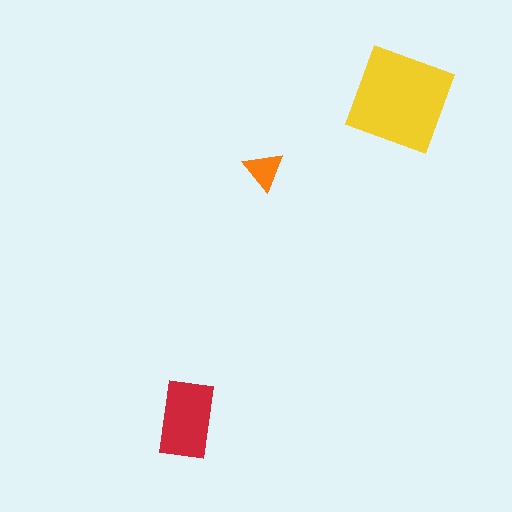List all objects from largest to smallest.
The yellow diamond, the red rectangle, the orange triangle.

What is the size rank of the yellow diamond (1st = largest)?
1st.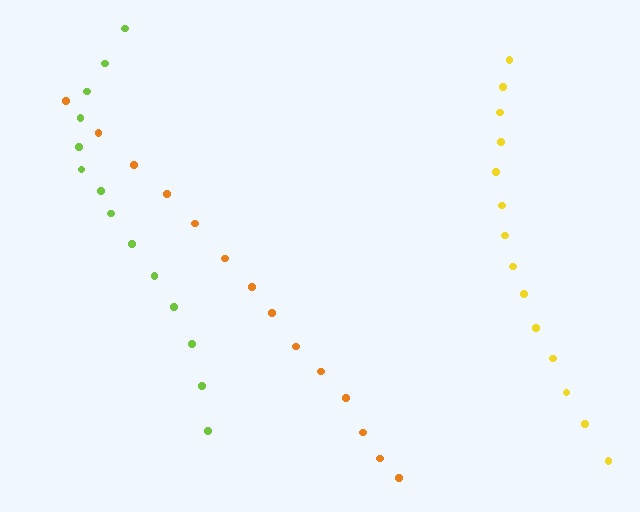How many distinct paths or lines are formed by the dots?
There are 3 distinct paths.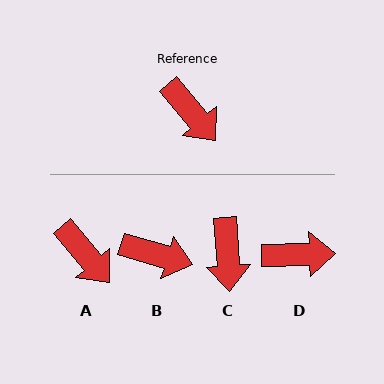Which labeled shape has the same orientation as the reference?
A.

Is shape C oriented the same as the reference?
No, it is off by about 36 degrees.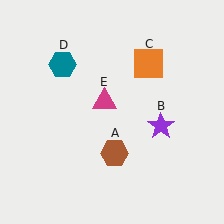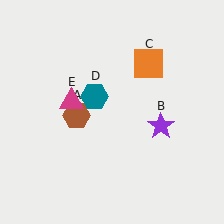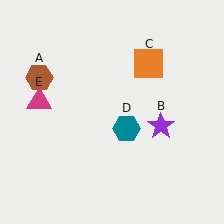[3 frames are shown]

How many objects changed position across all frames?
3 objects changed position: brown hexagon (object A), teal hexagon (object D), magenta triangle (object E).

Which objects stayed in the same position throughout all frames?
Purple star (object B) and orange square (object C) remained stationary.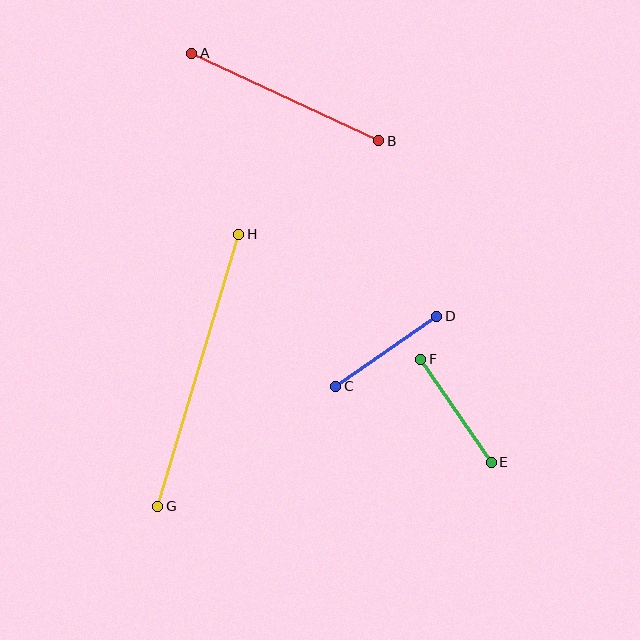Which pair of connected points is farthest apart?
Points G and H are farthest apart.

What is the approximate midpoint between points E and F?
The midpoint is at approximately (456, 411) pixels.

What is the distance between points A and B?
The distance is approximately 206 pixels.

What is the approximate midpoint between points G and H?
The midpoint is at approximately (198, 370) pixels.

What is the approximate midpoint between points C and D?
The midpoint is at approximately (386, 351) pixels.